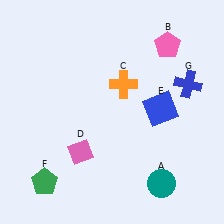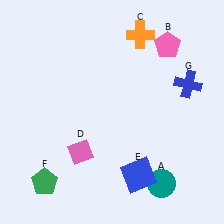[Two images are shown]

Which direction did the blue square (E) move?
The blue square (E) moved down.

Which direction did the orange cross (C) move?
The orange cross (C) moved up.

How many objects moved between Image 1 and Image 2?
2 objects moved between the two images.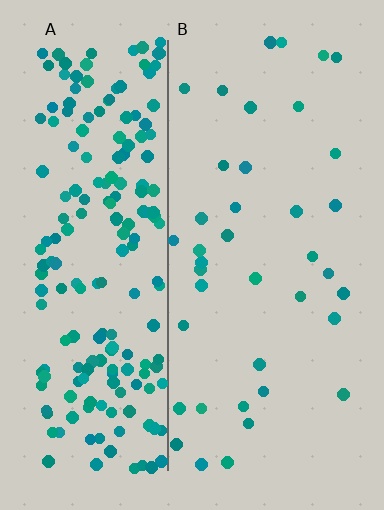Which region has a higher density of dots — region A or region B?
A (the left).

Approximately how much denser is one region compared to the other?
Approximately 5.4× — region A over region B.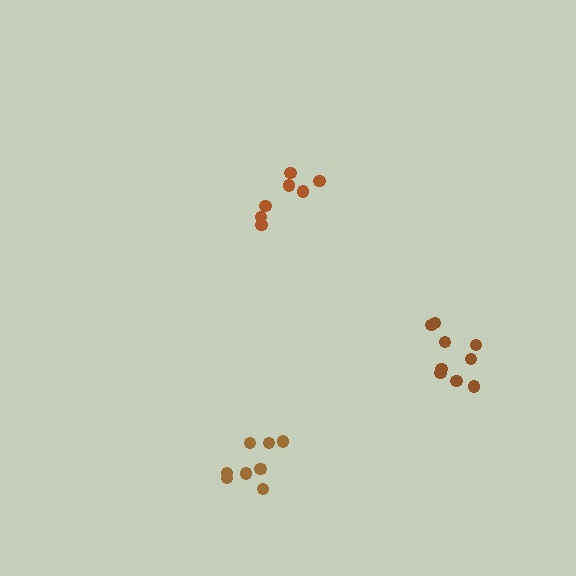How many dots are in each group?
Group 1: 9 dots, Group 2: 7 dots, Group 3: 8 dots (24 total).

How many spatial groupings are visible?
There are 3 spatial groupings.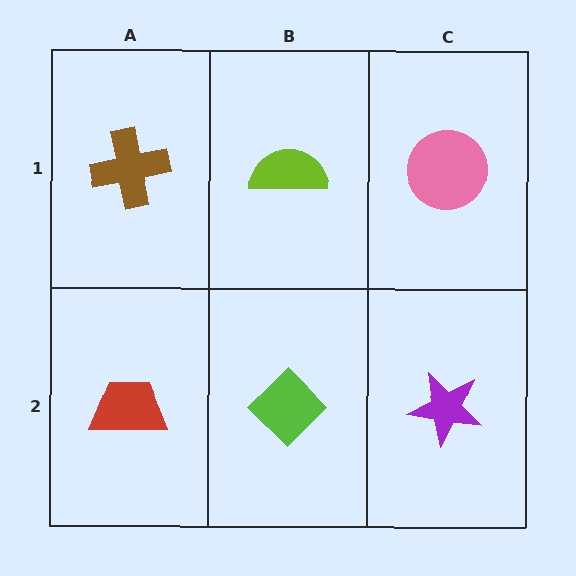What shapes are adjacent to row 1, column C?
A purple star (row 2, column C), a lime semicircle (row 1, column B).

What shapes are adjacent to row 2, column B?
A lime semicircle (row 1, column B), a red trapezoid (row 2, column A), a purple star (row 2, column C).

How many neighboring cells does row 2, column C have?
2.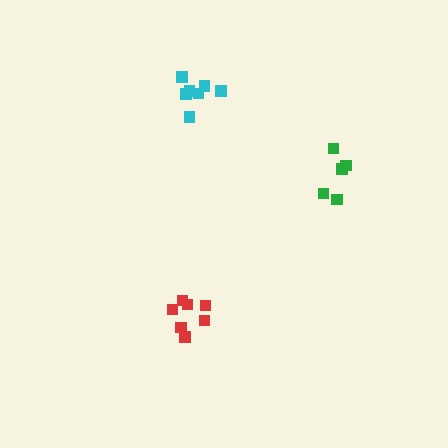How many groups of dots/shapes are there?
There are 3 groups.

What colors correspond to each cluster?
The clusters are colored: red, green, cyan.